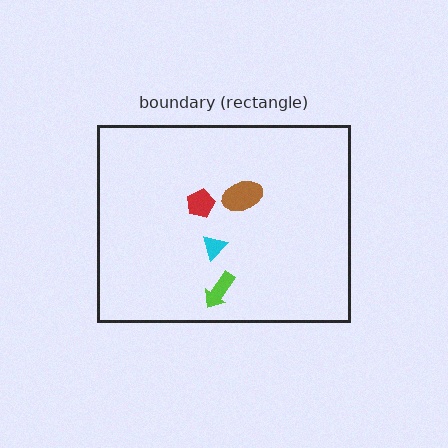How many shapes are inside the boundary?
4 inside, 0 outside.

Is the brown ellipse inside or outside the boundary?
Inside.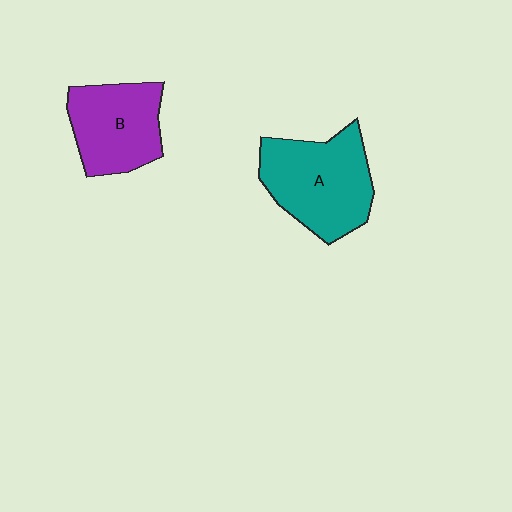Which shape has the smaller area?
Shape B (purple).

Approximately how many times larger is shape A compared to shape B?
Approximately 1.2 times.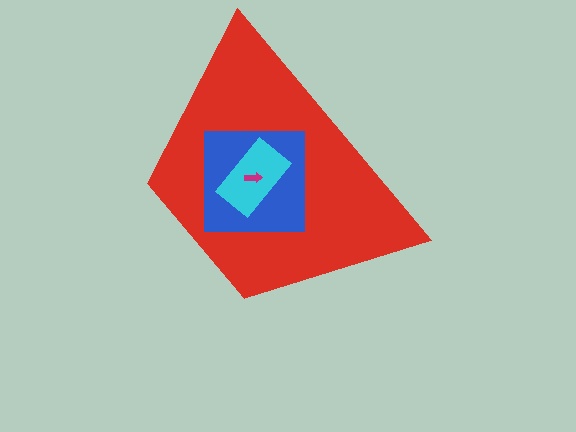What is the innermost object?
The magenta arrow.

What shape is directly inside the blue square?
The cyan rectangle.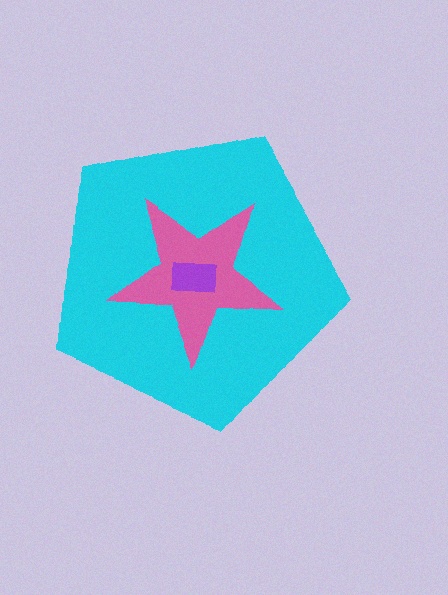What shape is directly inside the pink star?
The purple rectangle.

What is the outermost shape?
The cyan pentagon.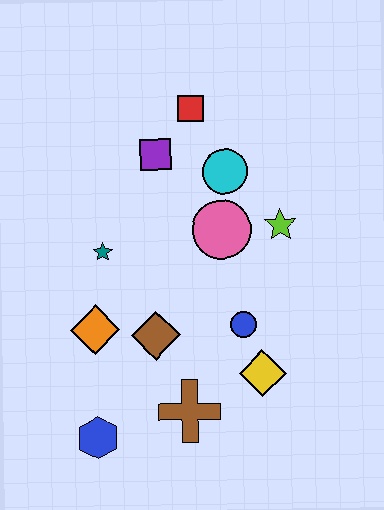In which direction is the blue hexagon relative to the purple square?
The blue hexagon is below the purple square.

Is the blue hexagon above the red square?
No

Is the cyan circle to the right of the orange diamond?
Yes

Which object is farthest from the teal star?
The yellow diamond is farthest from the teal star.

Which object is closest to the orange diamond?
The brown diamond is closest to the orange diamond.